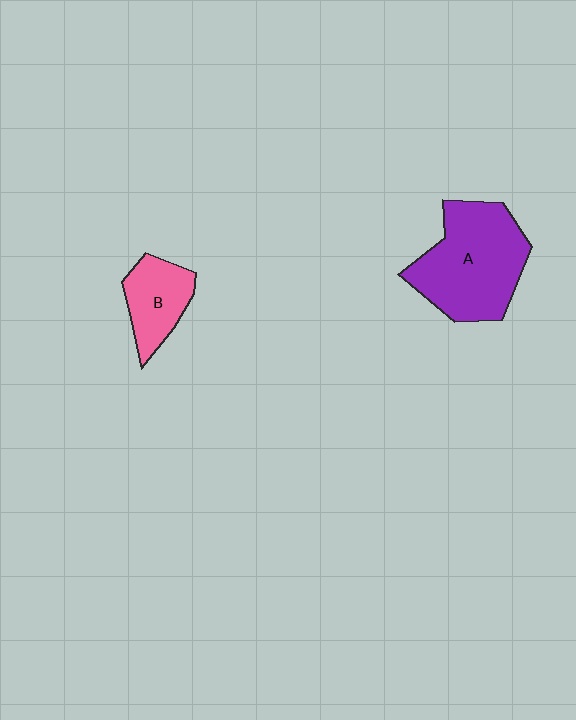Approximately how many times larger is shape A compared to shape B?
Approximately 2.1 times.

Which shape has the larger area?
Shape A (purple).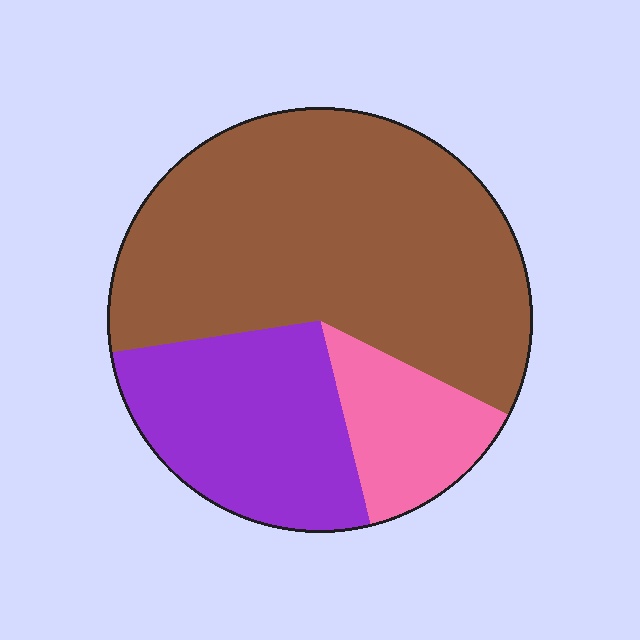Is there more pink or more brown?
Brown.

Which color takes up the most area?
Brown, at roughly 60%.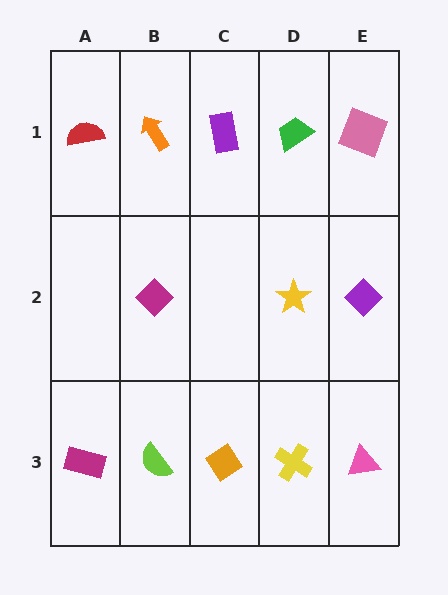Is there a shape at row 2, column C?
No, that cell is empty.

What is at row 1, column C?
A purple rectangle.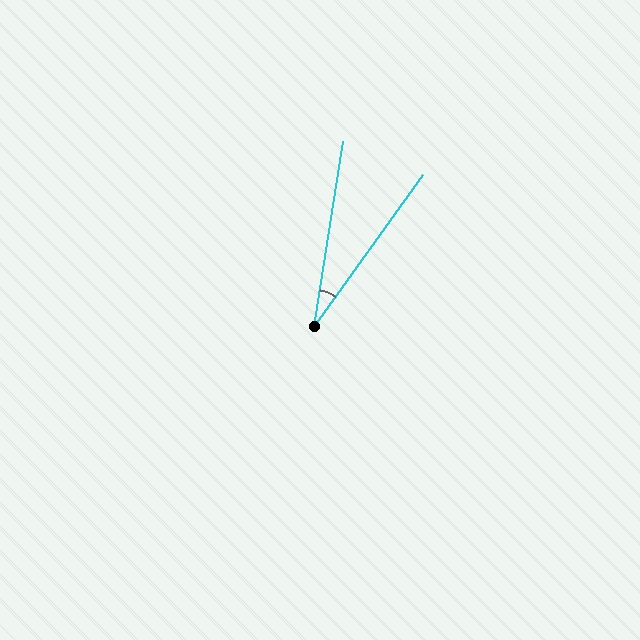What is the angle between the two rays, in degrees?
Approximately 27 degrees.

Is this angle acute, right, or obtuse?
It is acute.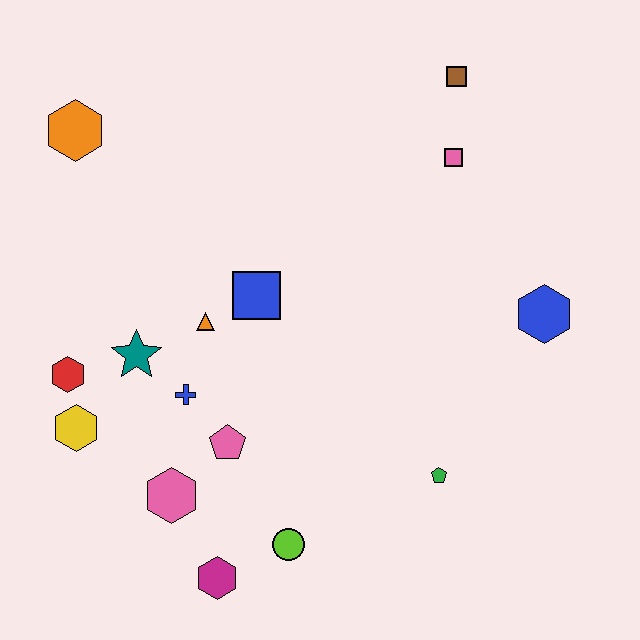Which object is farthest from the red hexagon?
The brown square is farthest from the red hexagon.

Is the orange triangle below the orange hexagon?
Yes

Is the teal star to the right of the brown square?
No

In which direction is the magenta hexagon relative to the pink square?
The magenta hexagon is below the pink square.